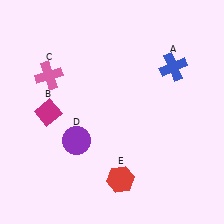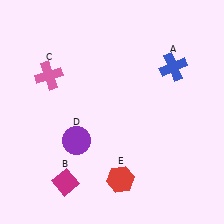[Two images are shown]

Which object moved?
The magenta diamond (B) moved down.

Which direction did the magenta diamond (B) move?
The magenta diamond (B) moved down.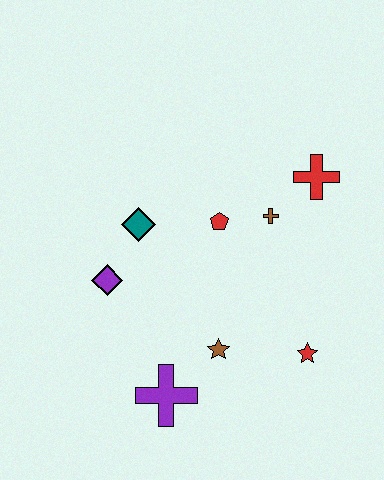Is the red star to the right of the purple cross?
Yes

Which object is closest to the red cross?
The brown cross is closest to the red cross.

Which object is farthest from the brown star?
The red cross is farthest from the brown star.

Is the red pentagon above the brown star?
Yes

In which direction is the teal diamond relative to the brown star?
The teal diamond is above the brown star.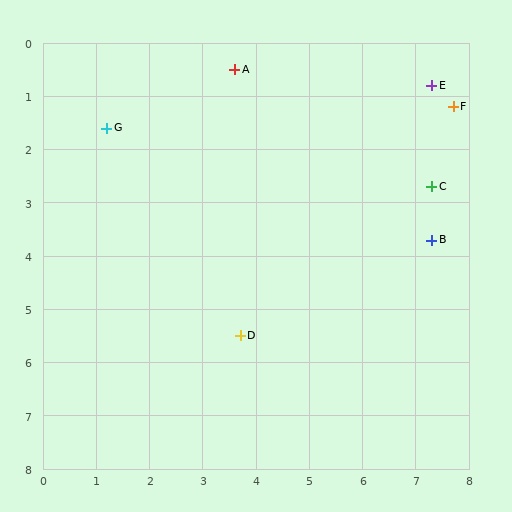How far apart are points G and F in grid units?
Points G and F are about 6.5 grid units apart.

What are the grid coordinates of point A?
Point A is at approximately (3.6, 0.5).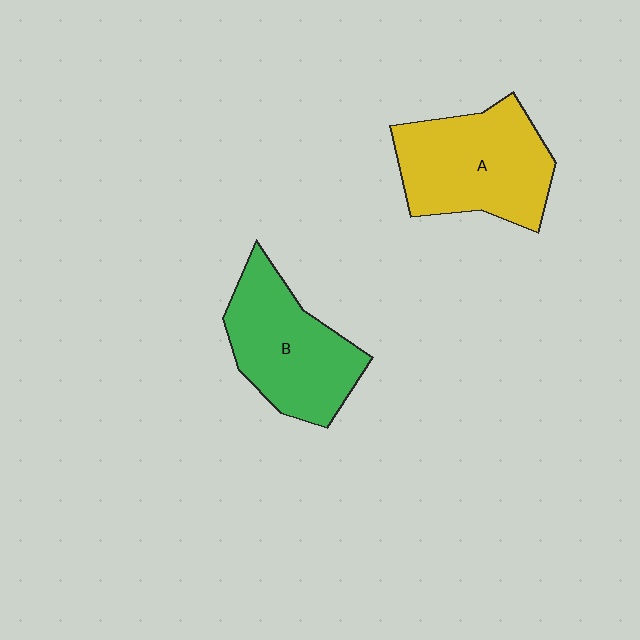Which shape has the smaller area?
Shape B (green).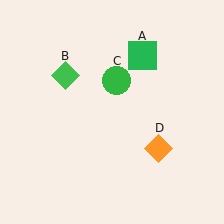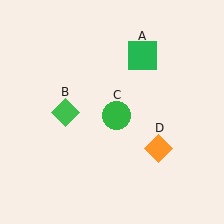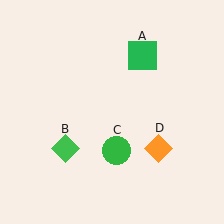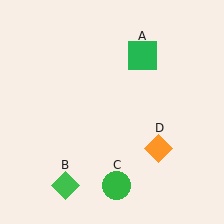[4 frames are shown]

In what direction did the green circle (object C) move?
The green circle (object C) moved down.